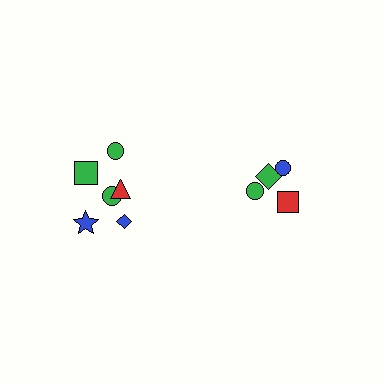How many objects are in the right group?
There are 4 objects.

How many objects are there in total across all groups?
There are 10 objects.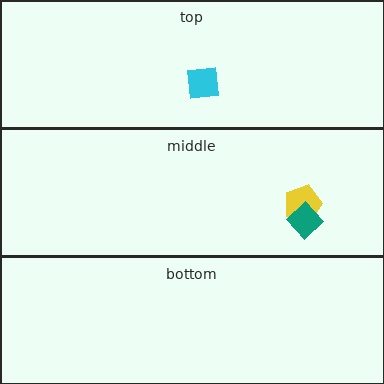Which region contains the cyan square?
The top region.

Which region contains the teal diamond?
The middle region.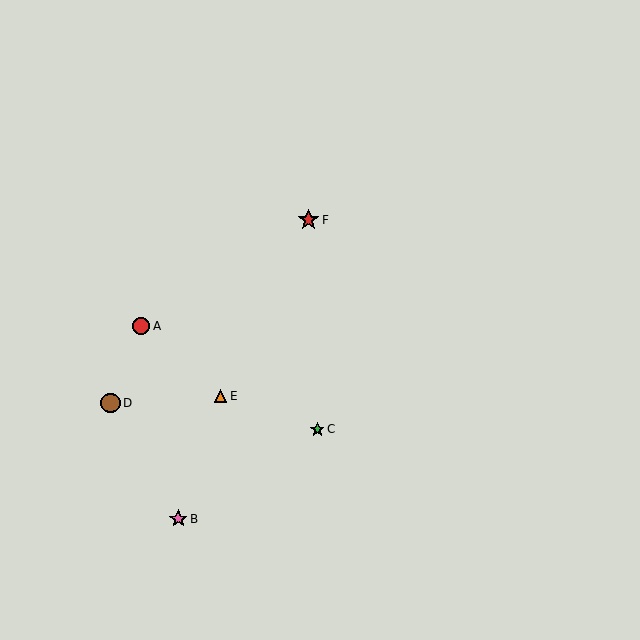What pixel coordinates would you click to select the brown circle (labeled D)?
Click at (111, 403) to select the brown circle D.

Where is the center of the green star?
The center of the green star is at (318, 429).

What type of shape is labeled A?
Shape A is a red circle.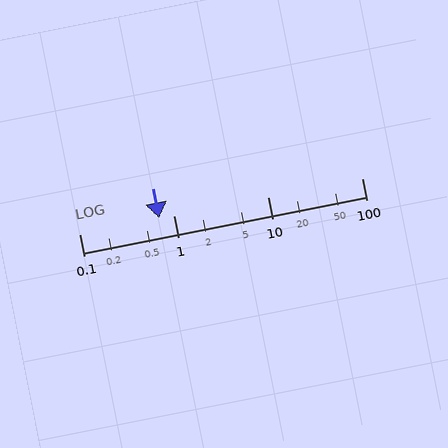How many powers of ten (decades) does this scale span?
The scale spans 3 decades, from 0.1 to 100.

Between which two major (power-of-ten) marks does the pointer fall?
The pointer is between 0.1 and 1.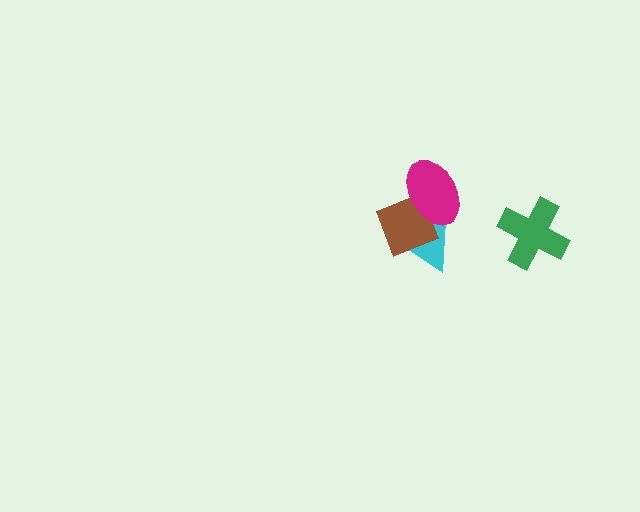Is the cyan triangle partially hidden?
Yes, it is partially covered by another shape.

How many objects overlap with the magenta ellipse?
2 objects overlap with the magenta ellipse.